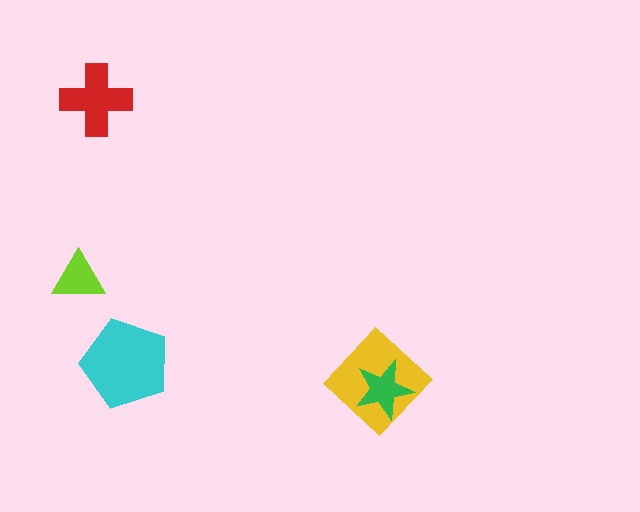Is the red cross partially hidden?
No, no other shape covers it.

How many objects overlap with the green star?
1 object overlaps with the green star.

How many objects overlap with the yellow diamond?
1 object overlaps with the yellow diamond.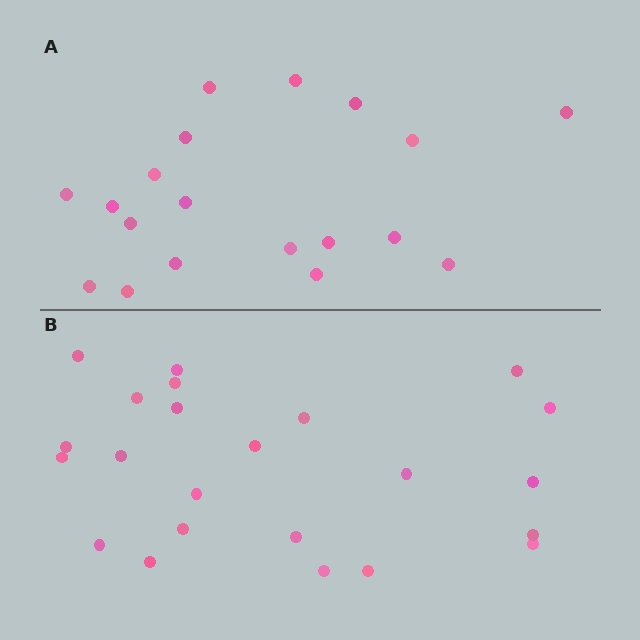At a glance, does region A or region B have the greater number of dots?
Region B (the bottom region) has more dots.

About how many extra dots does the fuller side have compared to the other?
Region B has about 4 more dots than region A.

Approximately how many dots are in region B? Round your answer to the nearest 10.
About 20 dots. (The exact count is 23, which rounds to 20.)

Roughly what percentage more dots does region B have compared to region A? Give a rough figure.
About 20% more.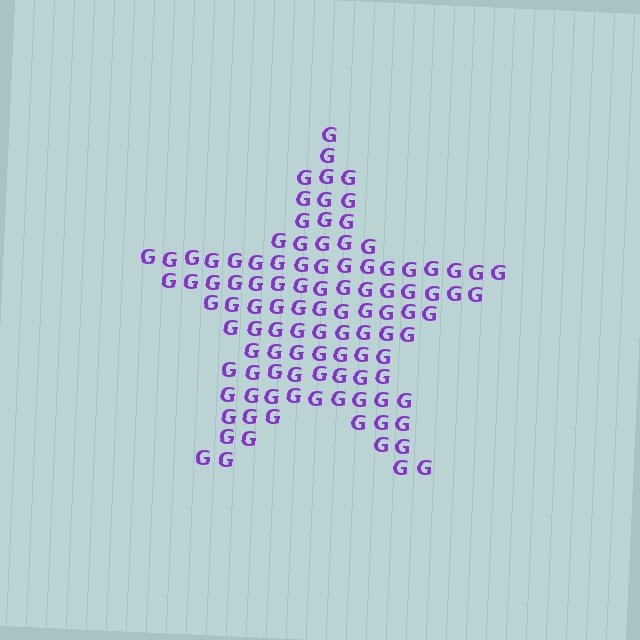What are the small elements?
The small elements are letter G's.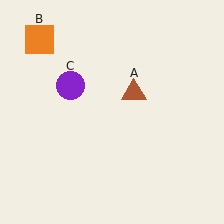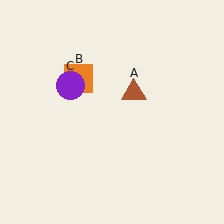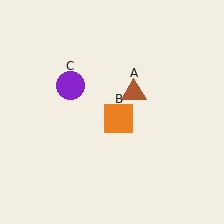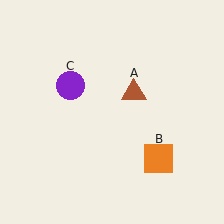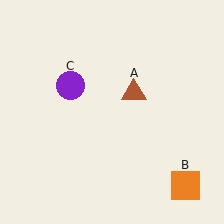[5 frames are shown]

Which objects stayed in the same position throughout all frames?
Brown triangle (object A) and purple circle (object C) remained stationary.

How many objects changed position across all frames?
1 object changed position: orange square (object B).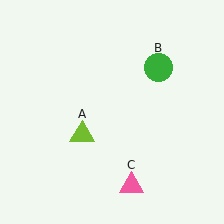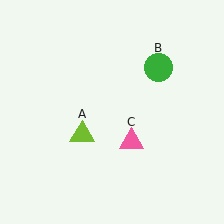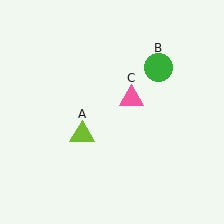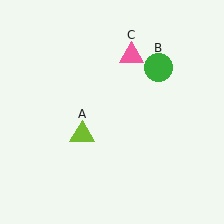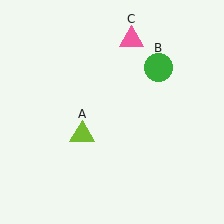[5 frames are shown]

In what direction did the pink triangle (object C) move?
The pink triangle (object C) moved up.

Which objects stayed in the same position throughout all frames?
Lime triangle (object A) and green circle (object B) remained stationary.